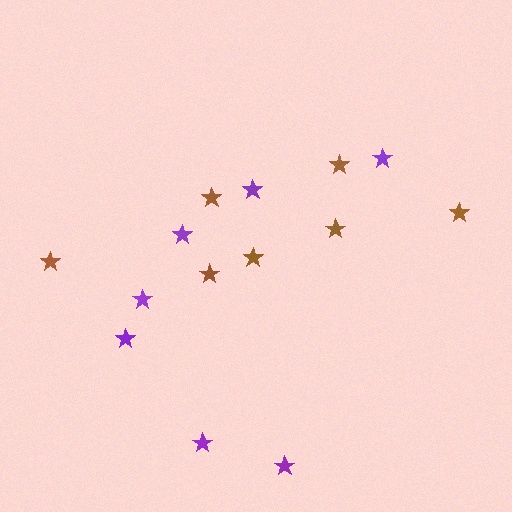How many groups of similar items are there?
There are 2 groups: one group of brown stars (7) and one group of purple stars (7).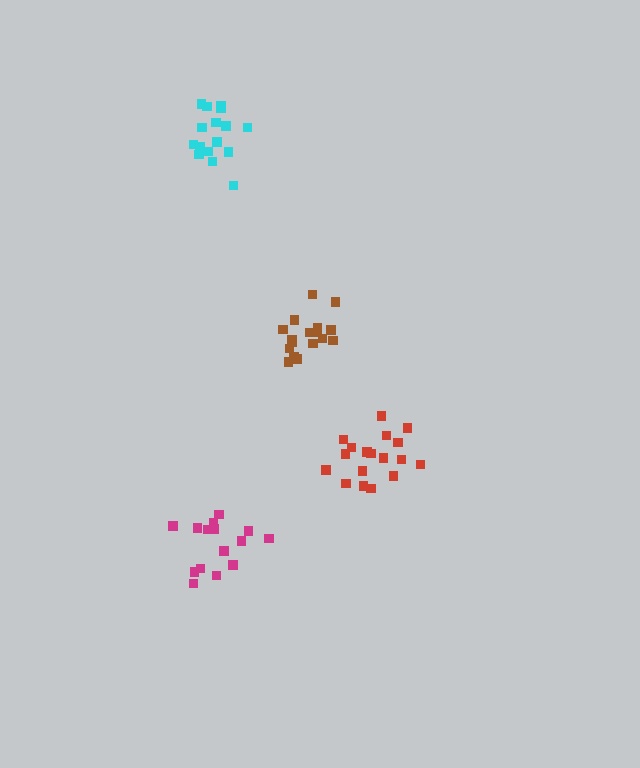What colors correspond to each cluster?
The clusters are colored: cyan, red, magenta, brown.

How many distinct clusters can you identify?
There are 4 distinct clusters.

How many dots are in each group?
Group 1: 16 dots, Group 2: 18 dots, Group 3: 15 dots, Group 4: 17 dots (66 total).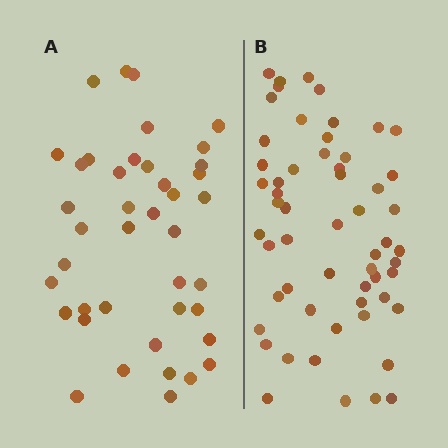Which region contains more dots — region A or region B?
Region B (the right region) has more dots.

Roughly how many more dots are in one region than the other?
Region B has approximately 15 more dots than region A.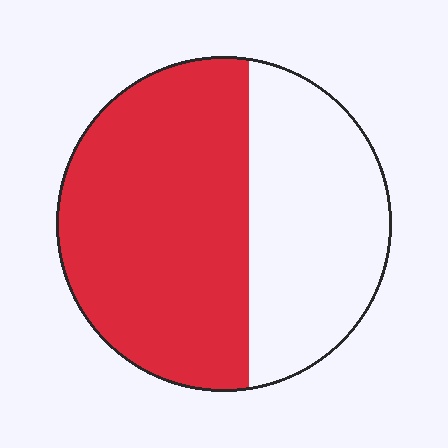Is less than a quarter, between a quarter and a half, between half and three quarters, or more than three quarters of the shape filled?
Between half and three quarters.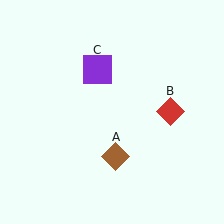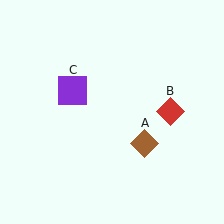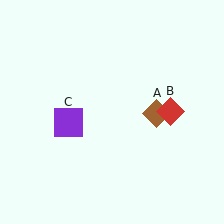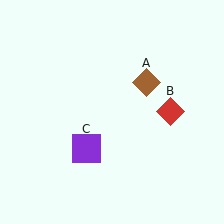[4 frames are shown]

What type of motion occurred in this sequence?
The brown diamond (object A), purple square (object C) rotated counterclockwise around the center of the scene.